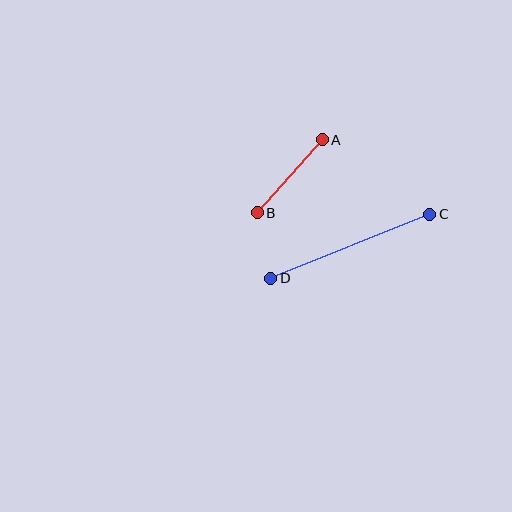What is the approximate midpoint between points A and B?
The midpoint is at approximately (290, 176) pixels.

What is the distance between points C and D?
The distance is approximately 172 pixels.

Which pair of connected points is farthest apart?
Points C and D are farthest apart.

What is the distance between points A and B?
The distance is approximately 98 pixels.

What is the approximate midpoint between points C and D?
The midpoint is at approximately (350, 246) pixels.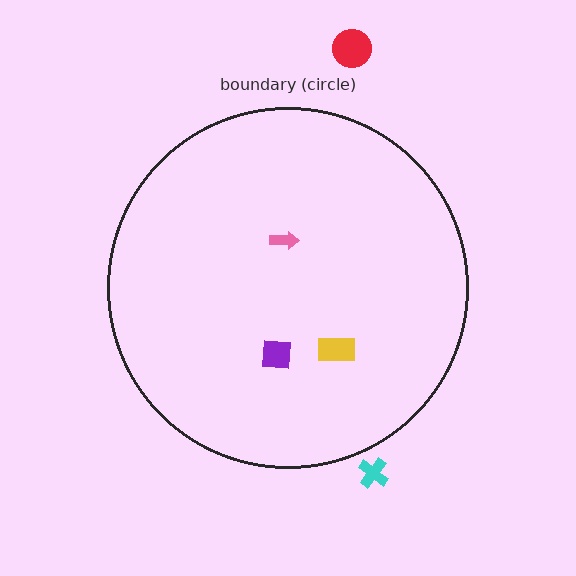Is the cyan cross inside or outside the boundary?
Outside.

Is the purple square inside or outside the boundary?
Inside.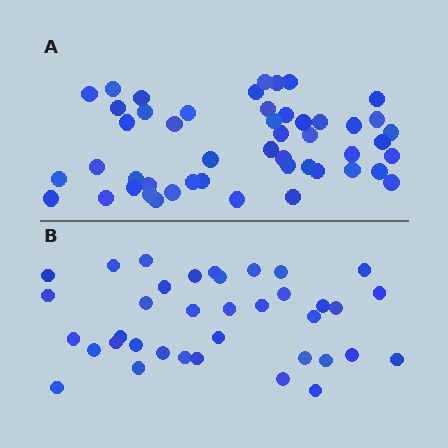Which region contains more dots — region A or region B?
Region A (the top region) has more dots.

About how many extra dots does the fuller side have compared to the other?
Region A has roughly 12 or so more dots than region B.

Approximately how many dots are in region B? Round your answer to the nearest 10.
About 40 dots. (The exact count is 37, which rounds to 40.)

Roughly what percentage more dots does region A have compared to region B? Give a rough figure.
About 30% more.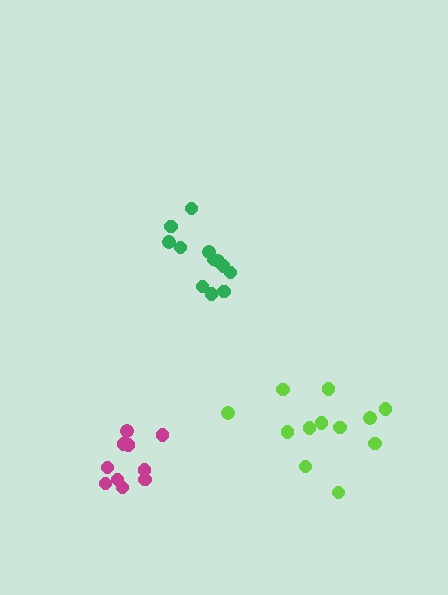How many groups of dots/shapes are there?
There are 3 groups.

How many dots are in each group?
Group 1: 12 dots, Group 2: 10 dots, Group 3: 12 dots (34 total).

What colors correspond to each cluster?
The clusters are colored: green, magenta, lime.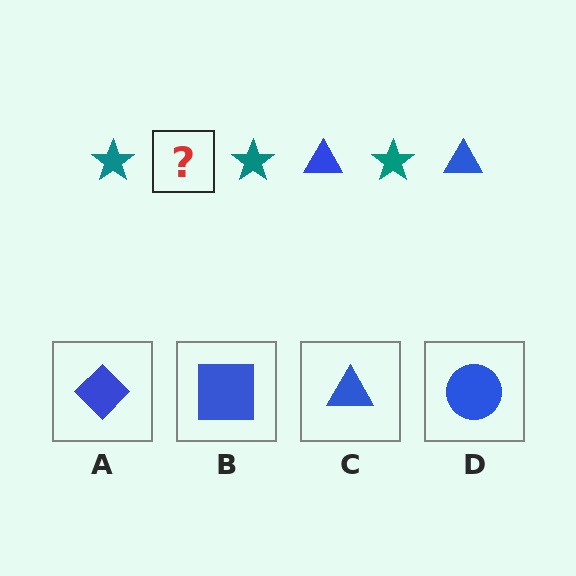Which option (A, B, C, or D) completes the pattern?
C.